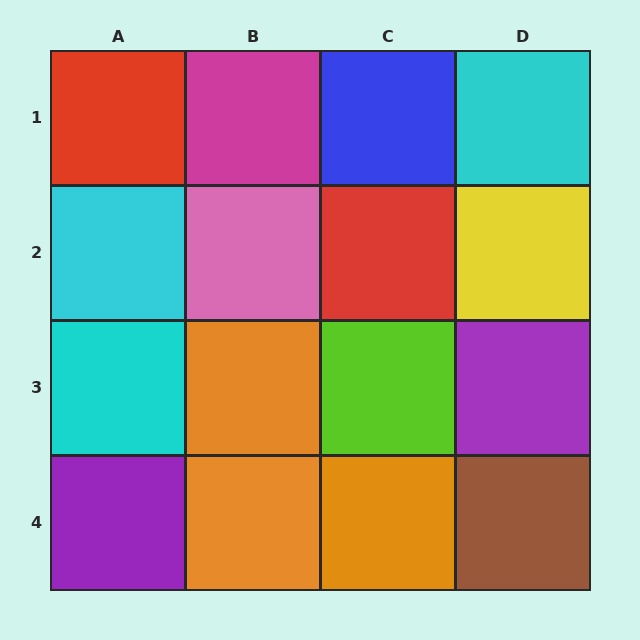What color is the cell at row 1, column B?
Magenta.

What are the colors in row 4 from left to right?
Purple, orange, orange, brown.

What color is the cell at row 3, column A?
Cyan.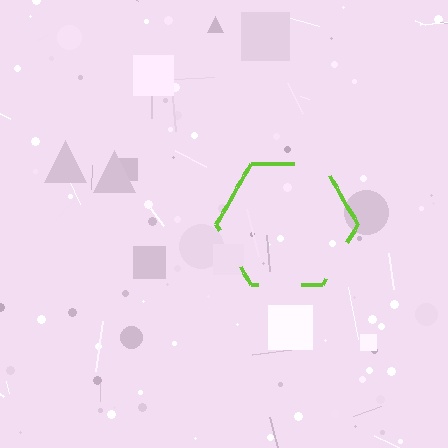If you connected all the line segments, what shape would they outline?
They would outline a hexagon.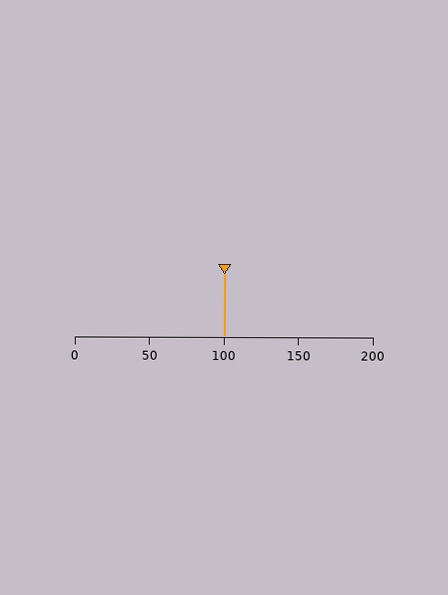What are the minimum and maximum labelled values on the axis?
The axis runs from 0 to 200.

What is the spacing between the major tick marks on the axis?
The major ticks are spaced 50 apart.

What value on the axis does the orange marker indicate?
The marker indicates approximately 100.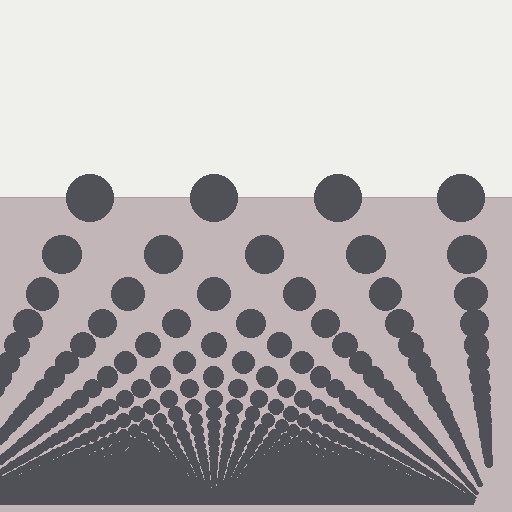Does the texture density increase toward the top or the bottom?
Density increases toward the bottom.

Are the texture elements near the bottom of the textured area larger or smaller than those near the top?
Smaller. The gradient is inverted — elements near the bottom are smaller and denser.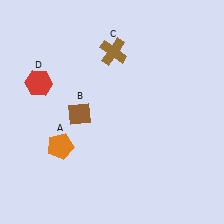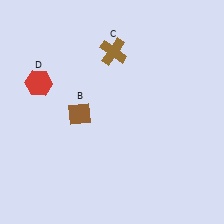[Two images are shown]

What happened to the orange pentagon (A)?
The orange pentagon (A) was removed in Image 2. It was in the bottom-left area of Image 1.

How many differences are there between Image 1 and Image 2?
There is 1 difference between the two images.